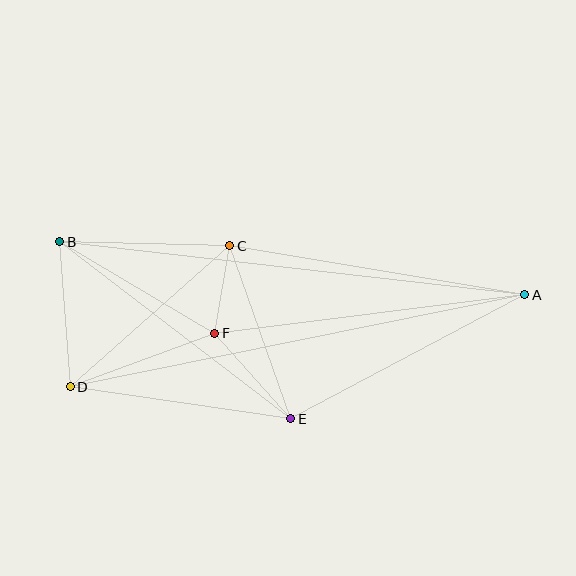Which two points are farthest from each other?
Points A and B are farthest from each other.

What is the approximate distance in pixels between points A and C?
The distance between A and C is approximately 299 pixels.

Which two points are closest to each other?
Points C and F are closest to each other.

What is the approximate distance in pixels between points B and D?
The distance between B and D is approximately 145 pixels.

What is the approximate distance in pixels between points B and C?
The distance between B and C is approximately 170 pixels.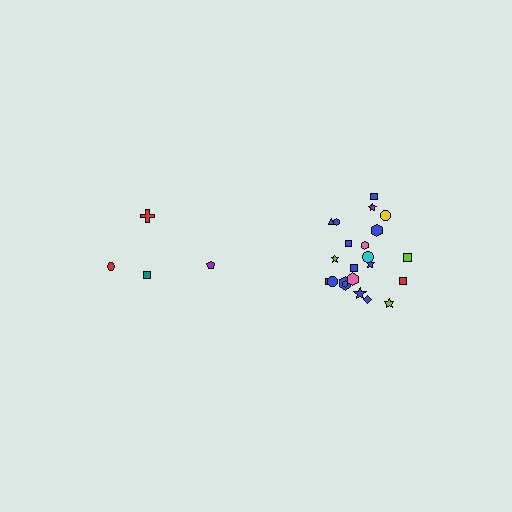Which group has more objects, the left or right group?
The right group.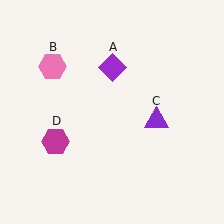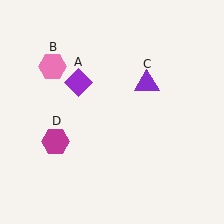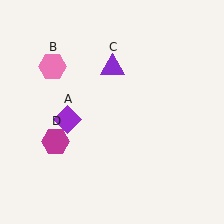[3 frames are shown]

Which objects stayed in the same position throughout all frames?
Pink hexagon (object B) and magenta hexagon (object D) remained stationary.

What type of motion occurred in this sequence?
The purple diamond (object A), purple triangle (object C) rotated counterclockwise around the center of the scene.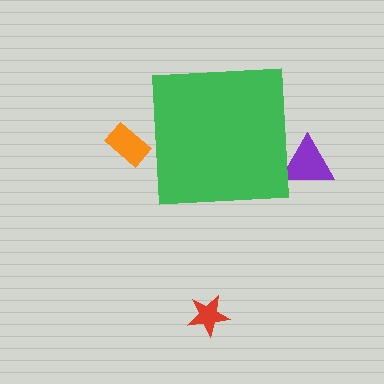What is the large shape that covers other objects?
A green square.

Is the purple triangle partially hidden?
Yes, the purple triangle is partially hidden behind the green square.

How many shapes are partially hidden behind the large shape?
2 shapes are partially hidden.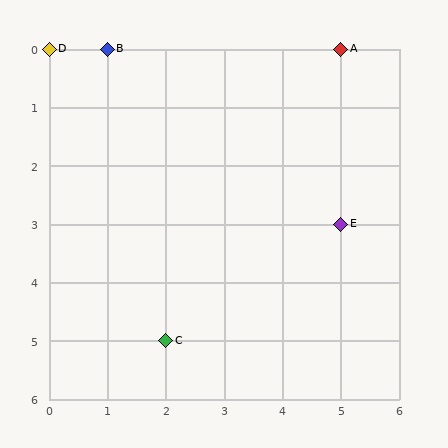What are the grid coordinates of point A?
Point A is at grid coordinates (5, 0).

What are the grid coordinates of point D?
Point D is at grid coordinates (0, 0).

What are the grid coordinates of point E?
Point E is at grid coordinates (5, 3).